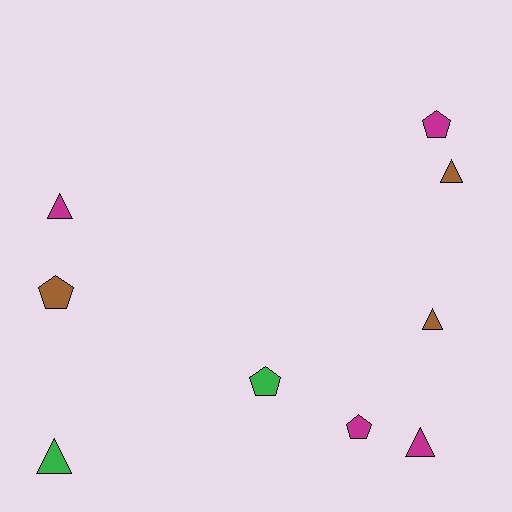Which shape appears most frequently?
Triangle, with 5 objects.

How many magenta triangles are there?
There are 2 magenta triangles.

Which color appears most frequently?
Magenta, with 4 objects.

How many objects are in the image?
There are 9 objects.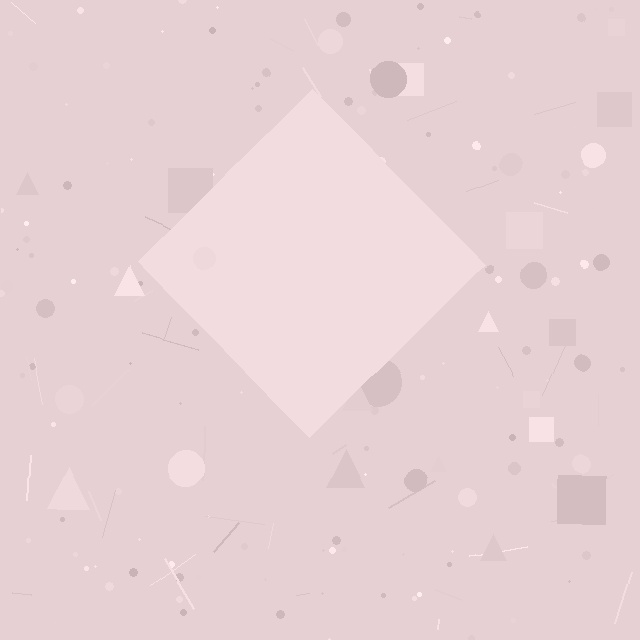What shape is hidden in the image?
A diamond is hidden in the image.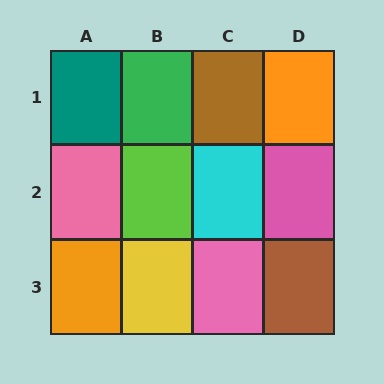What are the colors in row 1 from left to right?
Teal, green, brown, orange.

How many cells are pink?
3 cells are pink.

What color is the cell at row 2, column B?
Lime.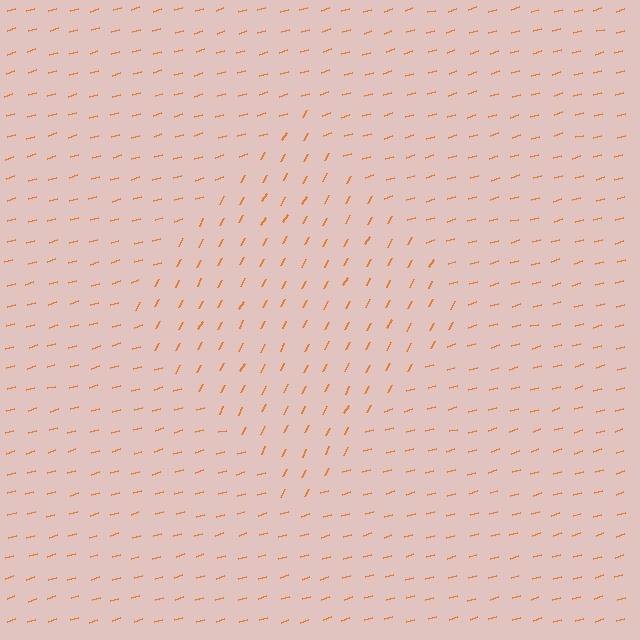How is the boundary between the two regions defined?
The boundary is defined purely by a change in line orientation (approximately 45 degrees difference). All lines are the same color and thickness.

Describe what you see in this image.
The image is filled with small orange line segments. A diamond region in the image has lines oriented differently from the surrounding lines, creating a visible texture boundary.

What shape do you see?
I see a diamond.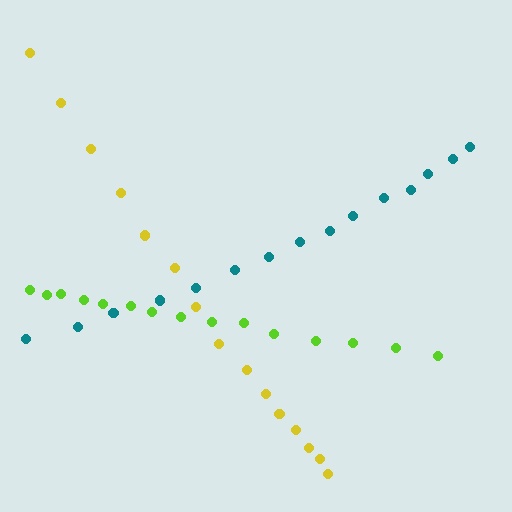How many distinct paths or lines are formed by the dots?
There are 3 distinct paths.